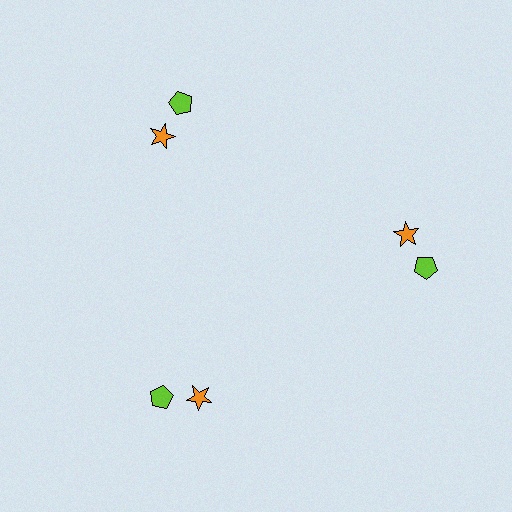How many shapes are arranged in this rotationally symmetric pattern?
There are 6 shapes, arranged in 3 groups of 2.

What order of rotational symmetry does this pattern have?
This pattern has 3-fold rotational symmetry.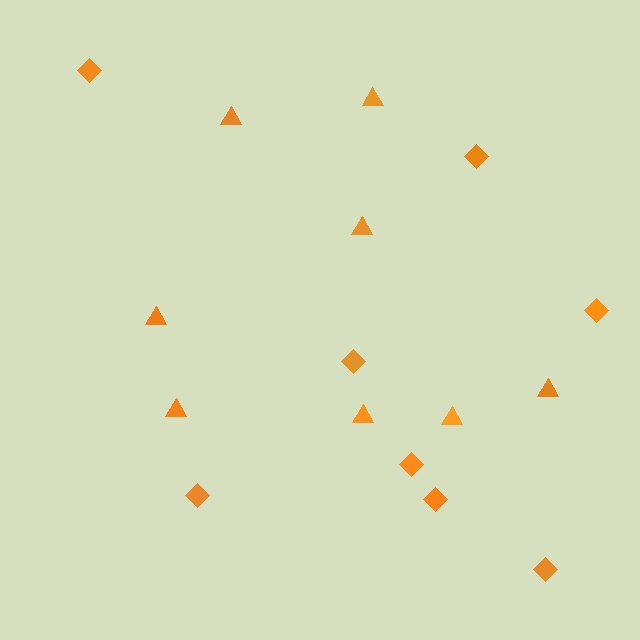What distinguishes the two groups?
There are 2 groups: one group of diamonds (8) and one group of triangles (8).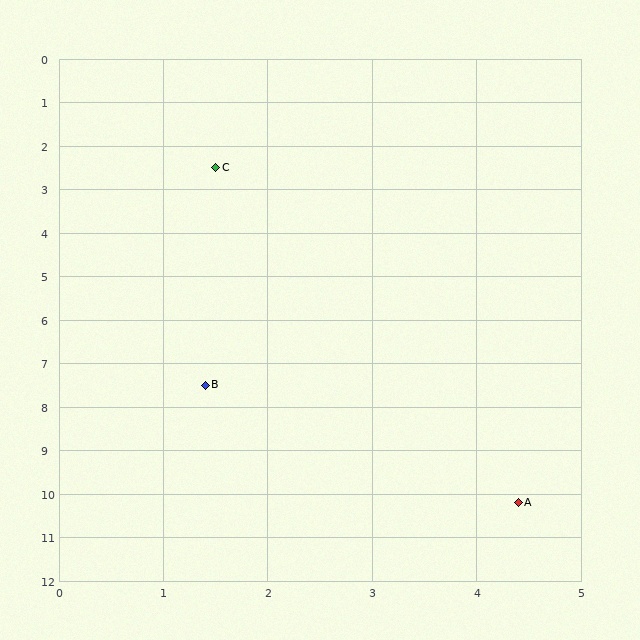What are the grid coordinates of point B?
Point B is at approximately (1.4, 7.5).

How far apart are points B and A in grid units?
Points B and A are about 4.0 grid units apart.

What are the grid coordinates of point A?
Point A is at approximately (4.4, 10.2).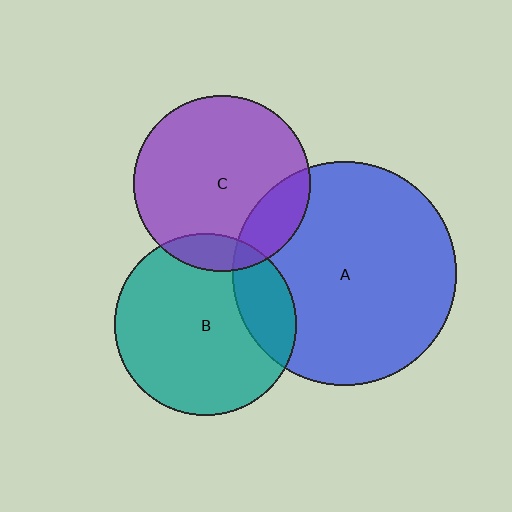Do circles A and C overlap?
Yes.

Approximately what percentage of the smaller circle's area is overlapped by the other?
Approximately 15%.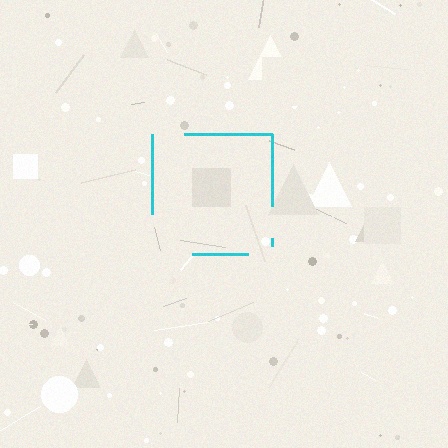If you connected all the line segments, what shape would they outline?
They would outline a square.